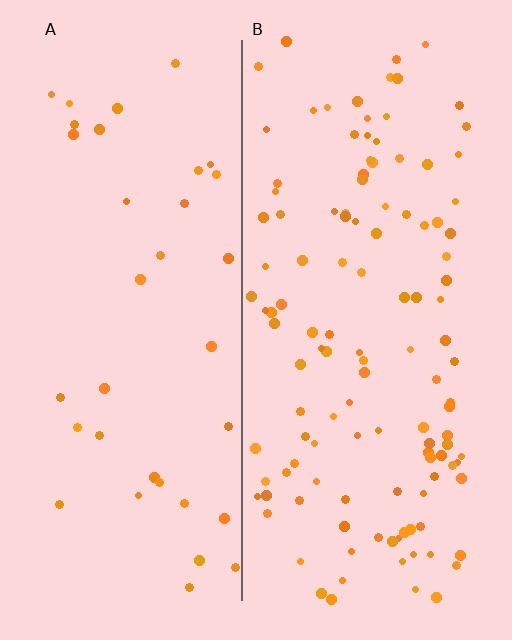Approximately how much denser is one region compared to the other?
Approximately 3.4× — region B over region A.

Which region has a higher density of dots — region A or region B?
B (the right).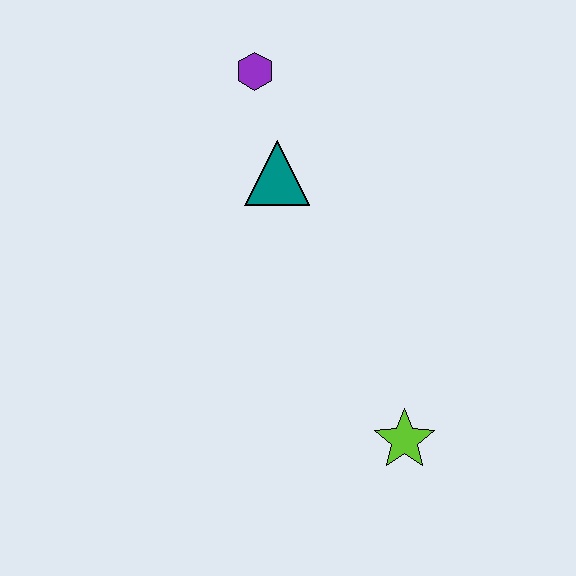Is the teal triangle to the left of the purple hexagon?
No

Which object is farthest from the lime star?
The purple hexagon is farthest from the lime star.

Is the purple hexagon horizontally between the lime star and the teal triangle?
No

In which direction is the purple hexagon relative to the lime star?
The purple hexagon is above the lime star.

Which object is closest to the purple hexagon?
The teal triangle is closest to the purple hexagon.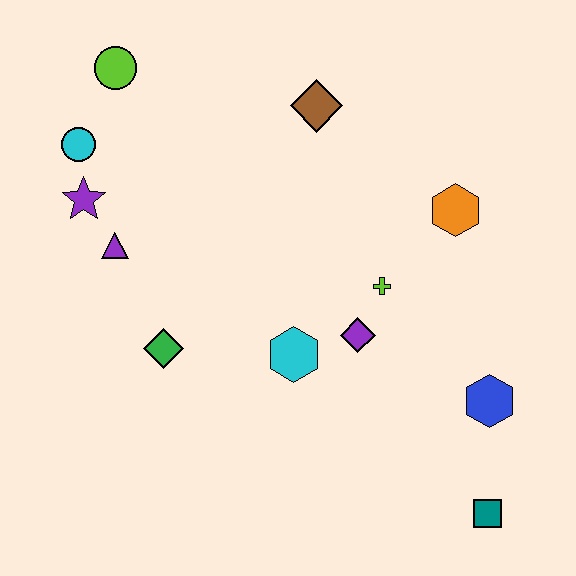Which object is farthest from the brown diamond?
The teal square is farthest from the brown diamond.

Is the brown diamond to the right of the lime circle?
Yes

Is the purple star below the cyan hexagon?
No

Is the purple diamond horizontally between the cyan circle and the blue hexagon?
Yes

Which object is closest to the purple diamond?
The lime cross is closest to the purple diamond.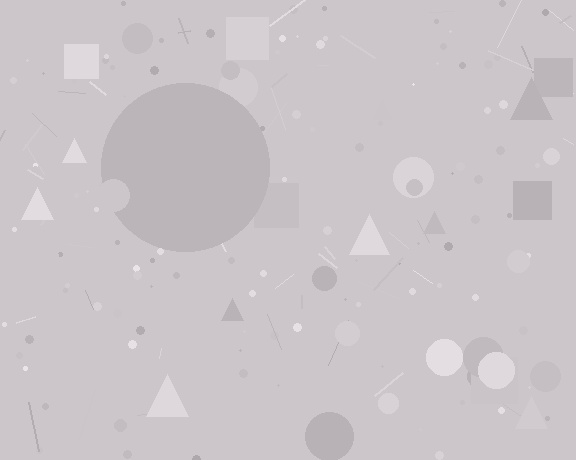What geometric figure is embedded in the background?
A circle is embedded in the background.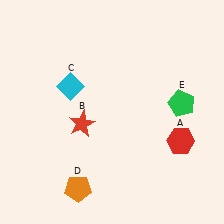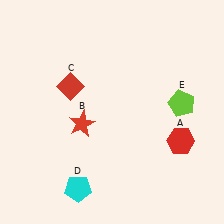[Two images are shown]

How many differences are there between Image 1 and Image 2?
There are 3 differences between the two images.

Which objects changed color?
C changed from cyan to red. D changed from orange to cyan. E changed from green to lime.